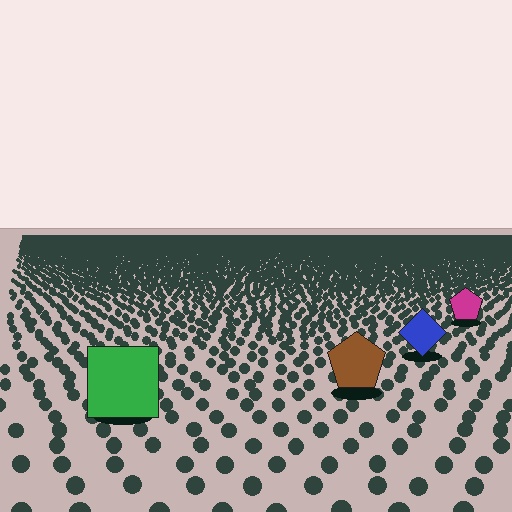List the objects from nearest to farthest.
From nearest to farthest: the green square, the brown pentagon, the blue diamond, the magenta pentagon.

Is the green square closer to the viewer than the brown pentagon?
Yes. The green square is closer — you can tell from the texture gradient: the ground texture is coarser near it.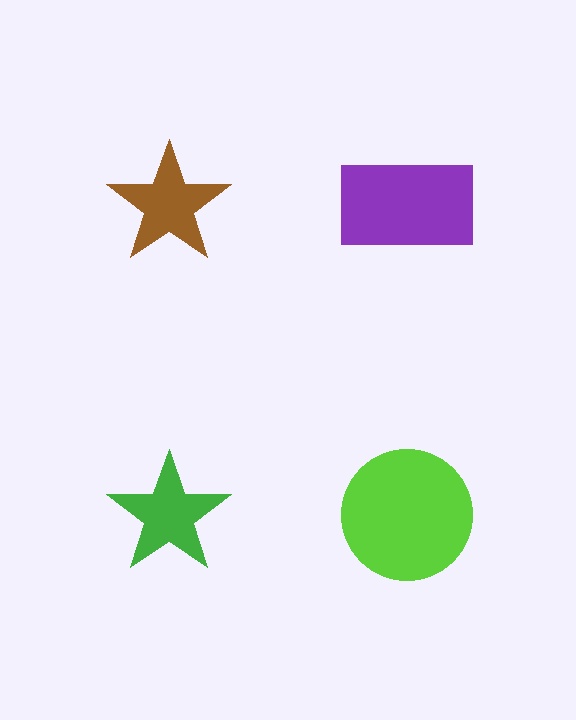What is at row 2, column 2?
A lime circle.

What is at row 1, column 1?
A brown star.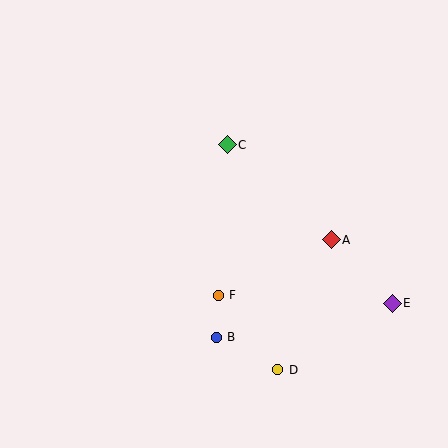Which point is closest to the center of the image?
Point F at (218, 295) is closest to the center.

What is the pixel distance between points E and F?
The distance between E and F is 174 pixels.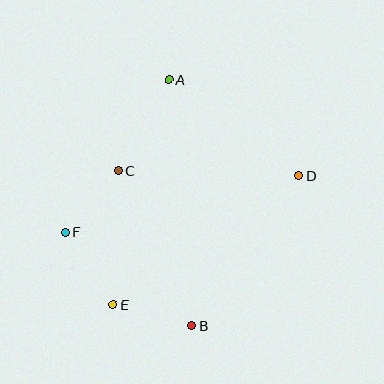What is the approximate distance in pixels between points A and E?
The distance between A and E is approximately 232 pixels.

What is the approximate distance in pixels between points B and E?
The distance between B and E is approximately 81 pixels.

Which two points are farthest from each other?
Points A and B are farthest from each other.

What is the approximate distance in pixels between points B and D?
The distance between B and D is approximately 185 pixels.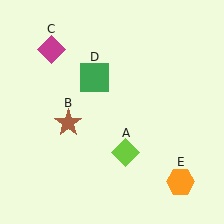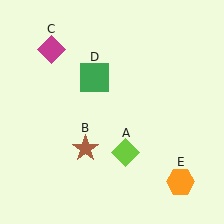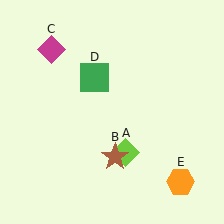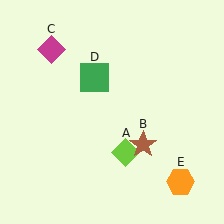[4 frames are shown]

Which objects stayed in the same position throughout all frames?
Lime diamond (object A) and magenta diamond (object C) and green square (object D) and orange hexagon (object E) remained stationary.